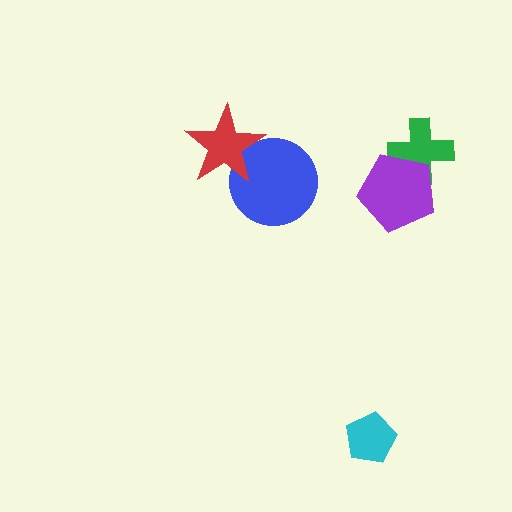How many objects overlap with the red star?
1 object overlaps with the red star.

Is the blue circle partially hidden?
Yes, it is partially covered by another shape.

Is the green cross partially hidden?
Yes, it is partially covered by another shape.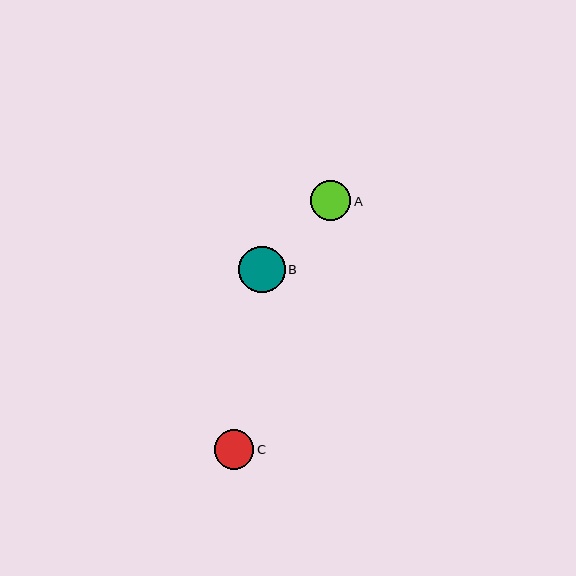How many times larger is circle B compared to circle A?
Circle B is approximately 1.2 times the size of circle A.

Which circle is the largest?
Circle B is the largest with a size of approximately 47 pixels.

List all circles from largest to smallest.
From largest to smallest: B, A, C.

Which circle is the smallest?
Circle C is the smallest with a size of approximately 40 pixels.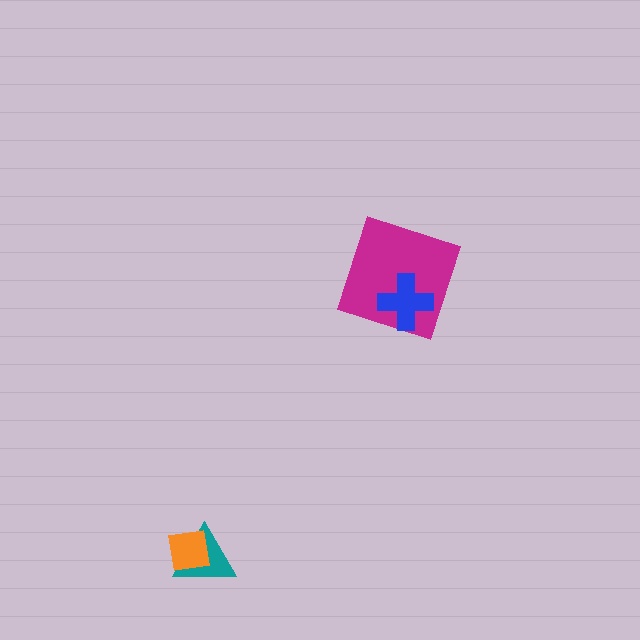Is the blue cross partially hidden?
No, no other shape covers it.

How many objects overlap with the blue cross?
1 object overlaps with the blue cross.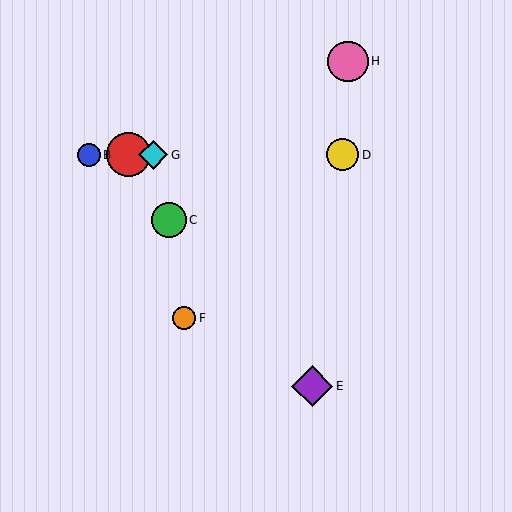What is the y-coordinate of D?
Object D is at y≈155.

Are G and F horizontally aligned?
No, G is at y≈155 and F is at y≈318.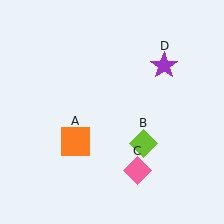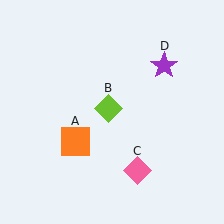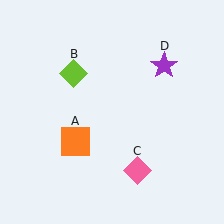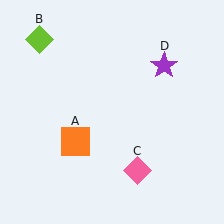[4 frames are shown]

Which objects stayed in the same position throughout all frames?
Orange square (object A) and pink diamond (object C) and purple star (object D) remained stationary.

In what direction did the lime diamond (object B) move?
The lime diamond (object B) moved up and to the left.